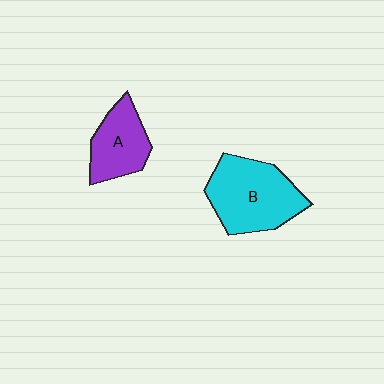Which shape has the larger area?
Shape B (cyan).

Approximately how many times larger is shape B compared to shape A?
Approximately 1.6 times.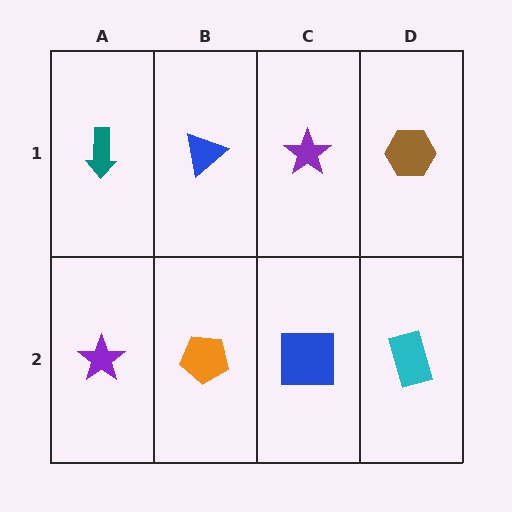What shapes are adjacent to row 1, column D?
A cyan rectangle (row 2, column D), a purple star (row 1, column C).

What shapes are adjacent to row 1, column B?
An orange pentagon (row 2, column B), a teal arrow (row 1, column A), a purple star (row 1, column C).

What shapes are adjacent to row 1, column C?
A blue square (row 2, column C), a blue triangle (row 1, column B), a brown hexagon (row 1, column D).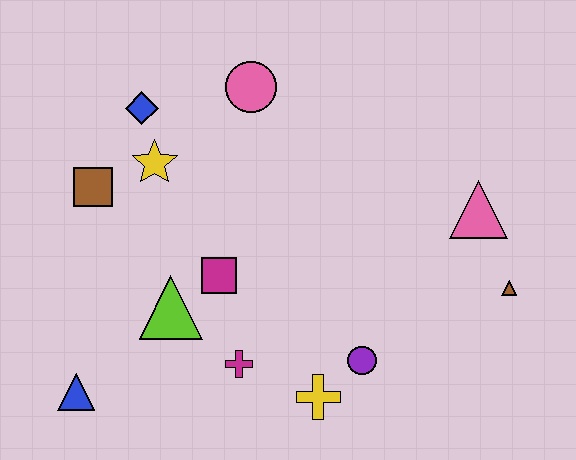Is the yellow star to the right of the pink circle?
No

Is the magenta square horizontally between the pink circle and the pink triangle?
No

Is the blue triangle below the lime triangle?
Yes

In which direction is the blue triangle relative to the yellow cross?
The blue triangle is to the left of the yellow cross.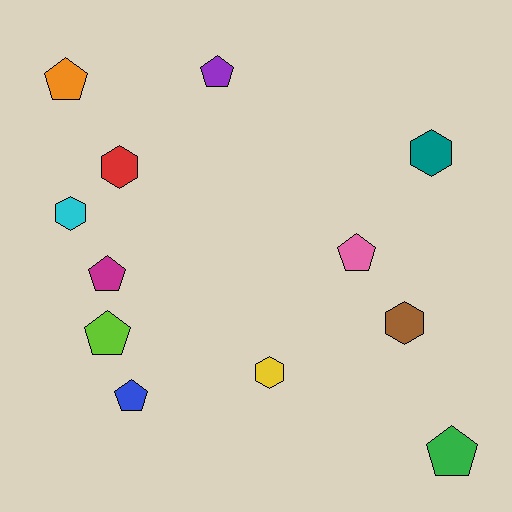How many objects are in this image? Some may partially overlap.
There are 12 objects.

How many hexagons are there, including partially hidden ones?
There are 5 hexagons.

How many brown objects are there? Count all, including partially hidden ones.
There is 1 brown object.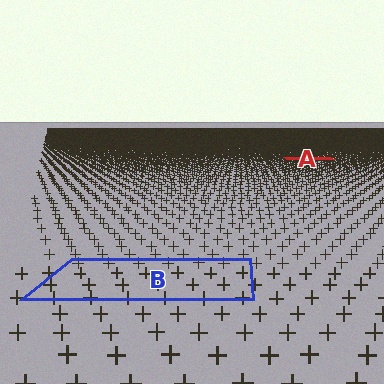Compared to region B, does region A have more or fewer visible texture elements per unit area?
Region A has more texture elements per unit area — they are packed more densely because it is farther away.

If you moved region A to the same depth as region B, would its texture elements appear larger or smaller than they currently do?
They would appear larger. At a closer depth, the same texture elements are projected at a bigger on-screen size.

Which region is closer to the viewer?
Region B is closer. The texture elements there are larger and more spread out.